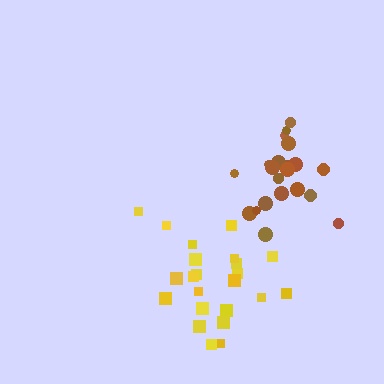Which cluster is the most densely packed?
Brown.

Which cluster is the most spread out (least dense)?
Yellow.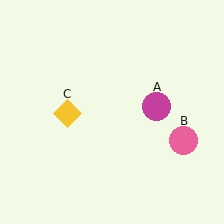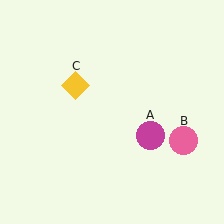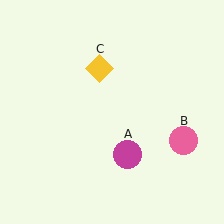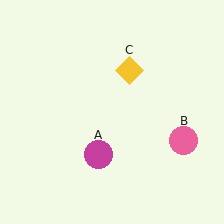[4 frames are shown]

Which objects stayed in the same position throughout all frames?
Pink circle (object B) remained stationary.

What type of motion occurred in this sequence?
The magenta circle (object A), yellow diamond (object C) rotated clockwise around the center of the scene.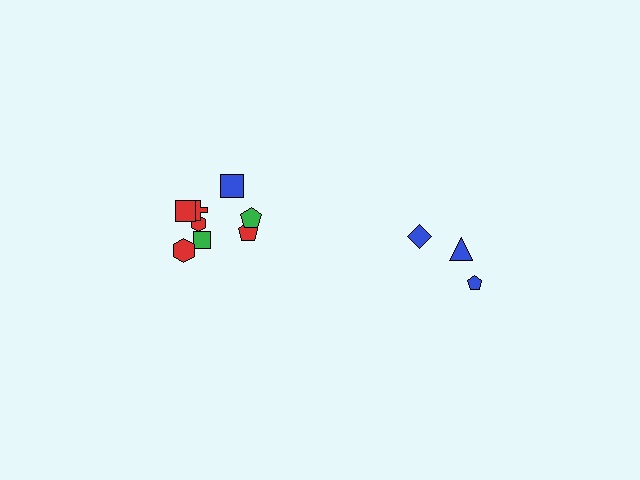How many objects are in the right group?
There are 3 objects.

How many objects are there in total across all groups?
There are 11 objects.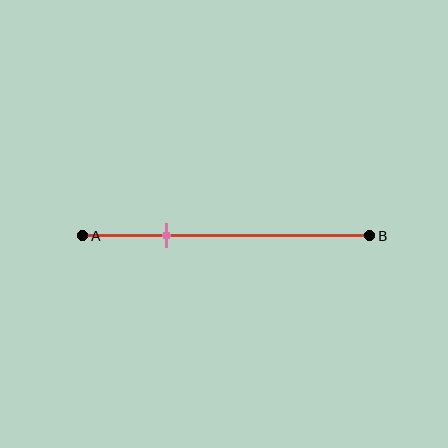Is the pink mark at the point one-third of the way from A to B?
No, the mark is at about 30% from A, not at the 33% one-third point.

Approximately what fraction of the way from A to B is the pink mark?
The pink mark is approximately 30% of the way from A to B.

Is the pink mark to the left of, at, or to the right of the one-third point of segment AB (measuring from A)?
The pink mark is to the left of the one-third point of segment AB.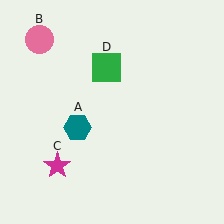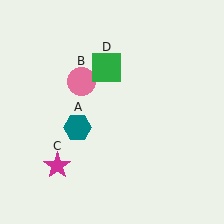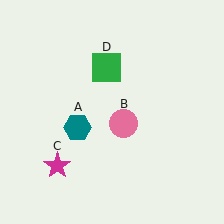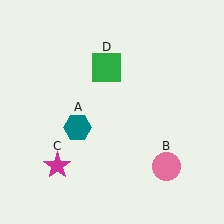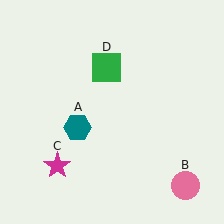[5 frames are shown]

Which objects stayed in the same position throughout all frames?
Teal hexagon (object A) and magenta star (object C) and green square (object D) remained stationary.